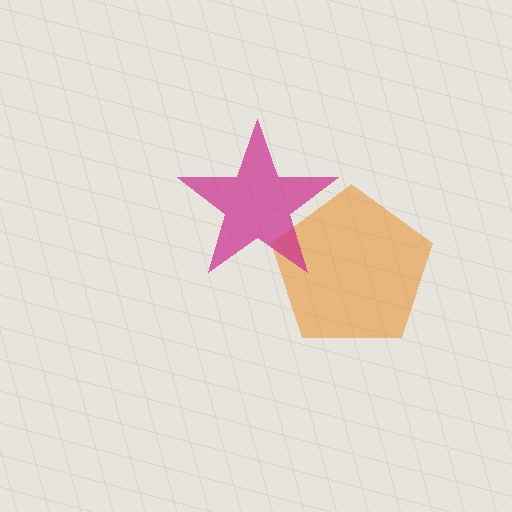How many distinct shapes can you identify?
There are 2 distinct shapes: an orange pentagon, a magenta star.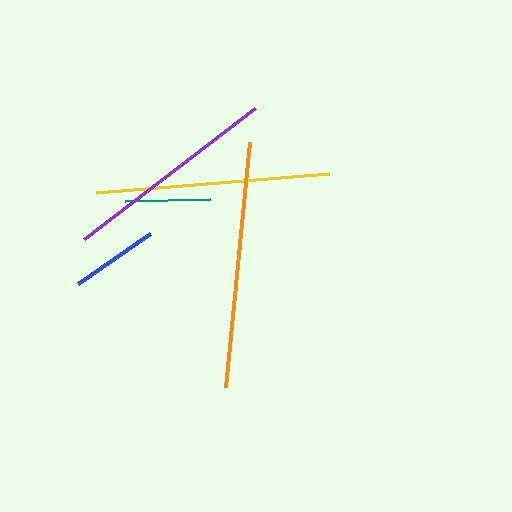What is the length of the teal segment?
The teal segment is approximately 85 pixels long.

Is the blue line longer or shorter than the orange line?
The orange line is longer than the blue line.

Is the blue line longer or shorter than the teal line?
The blue line is longer than the teal line.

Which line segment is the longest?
The orange line is the longest at approximately 246 pixels.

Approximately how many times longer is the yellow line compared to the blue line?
The yellow line is approximately 2.7 times the length of the blue line.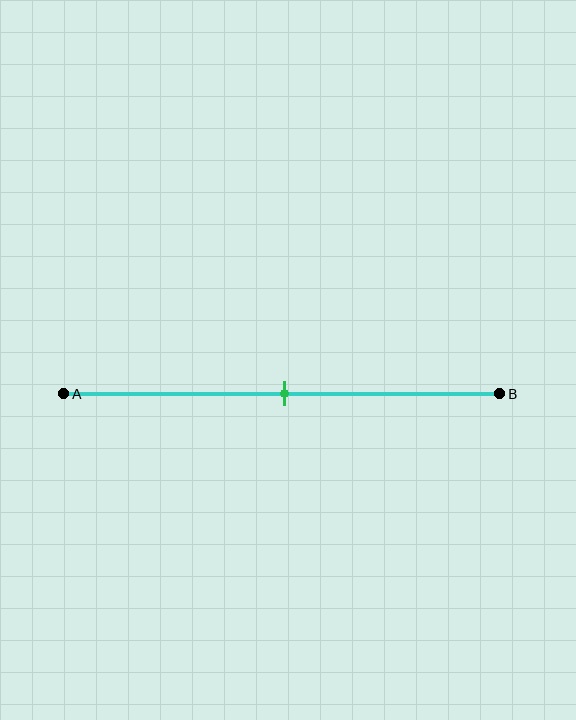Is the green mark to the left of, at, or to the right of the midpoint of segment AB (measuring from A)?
The green mark is approximately at the midpoint of segment AB.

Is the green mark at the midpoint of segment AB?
Yes, the mark is approximately at the midpoint.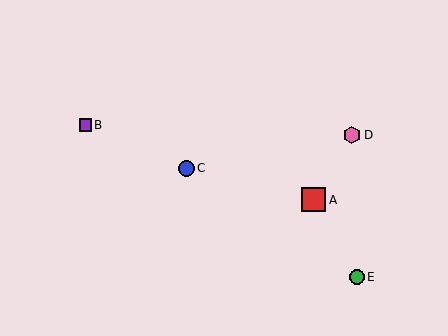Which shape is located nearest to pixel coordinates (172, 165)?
The blue circle (labeled C) at (186, 168) is nearest to that location.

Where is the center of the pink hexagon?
The center of the pink hexagon is at (352, 135).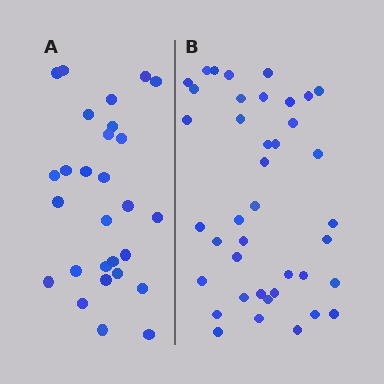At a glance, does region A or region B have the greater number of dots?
Region B (the right region) has more dots.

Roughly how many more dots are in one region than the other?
Region B has roughly 12 or so more dots than region A.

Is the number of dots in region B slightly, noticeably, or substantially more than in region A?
Region B has noticeably more, but not dramatically so. The ratio is roughly 1.4 to 1.